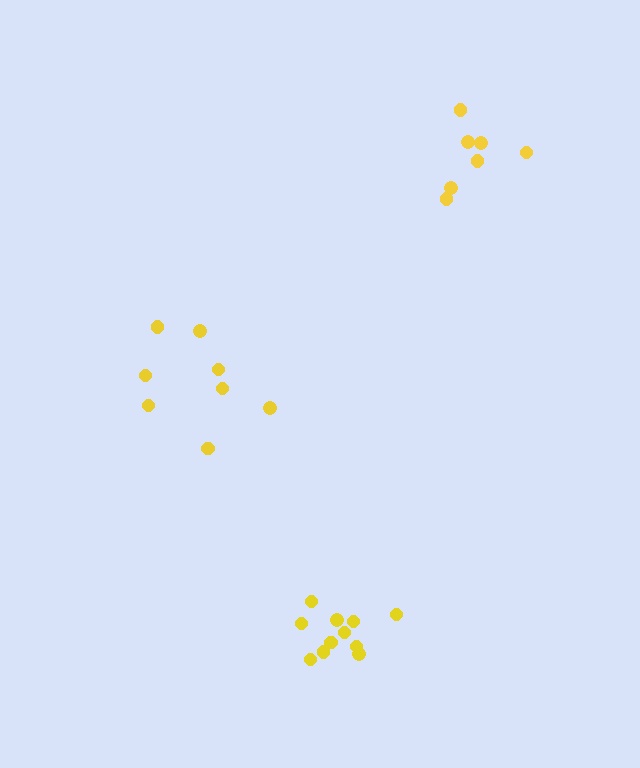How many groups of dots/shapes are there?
There are 3 groups.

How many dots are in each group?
Group 1: 11 dots, Group 2: 8 dots, Group 3: 7 dots (26 total).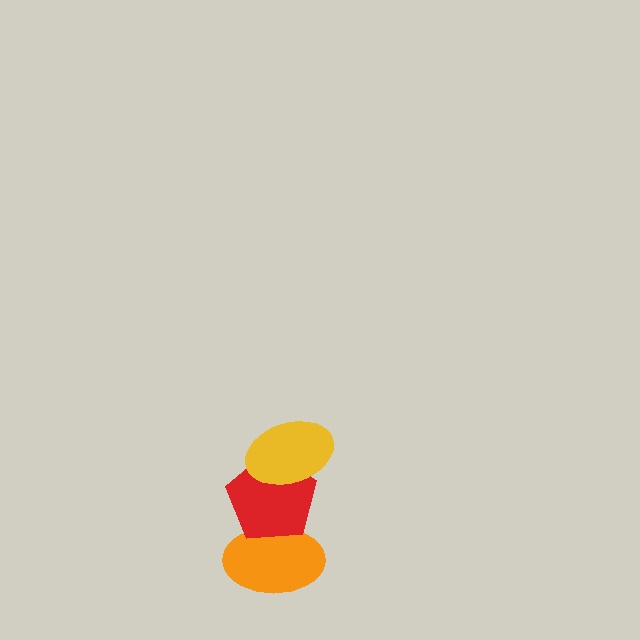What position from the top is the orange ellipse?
The orange ellipse is 3rd from the top.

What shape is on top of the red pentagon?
The yellow ellipse is on top of the red pentagon.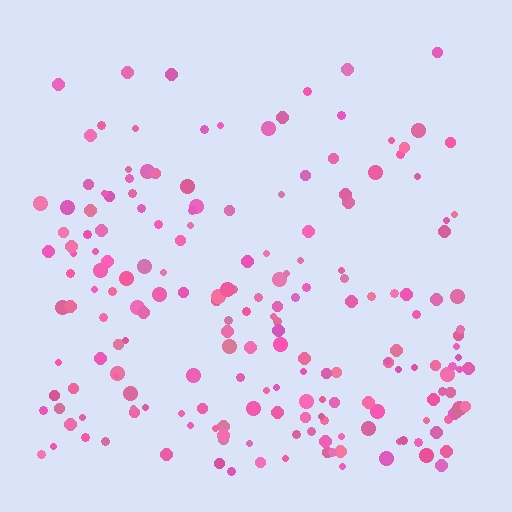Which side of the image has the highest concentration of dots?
The bottom.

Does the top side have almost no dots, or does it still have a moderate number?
Still a moderate number, just noticeably fewer than the bottom.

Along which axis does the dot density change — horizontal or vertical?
Vertical.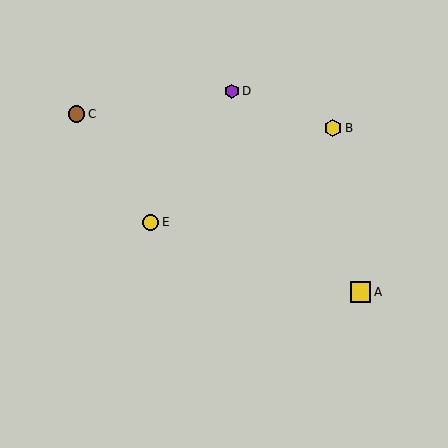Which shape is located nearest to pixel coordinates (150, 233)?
The yellow circle (labeled E) at (151, 222) is nearest to that location.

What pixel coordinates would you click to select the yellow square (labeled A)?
Click at (360, 292) to select the yellow square A.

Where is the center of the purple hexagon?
The center of the purple hexagon is at (232, 91).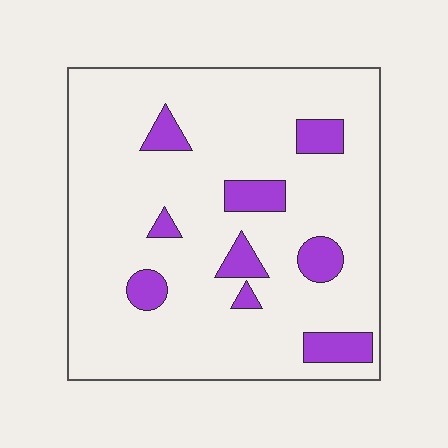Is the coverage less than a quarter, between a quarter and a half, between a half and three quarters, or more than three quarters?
Less than a quarter.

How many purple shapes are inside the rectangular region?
9.